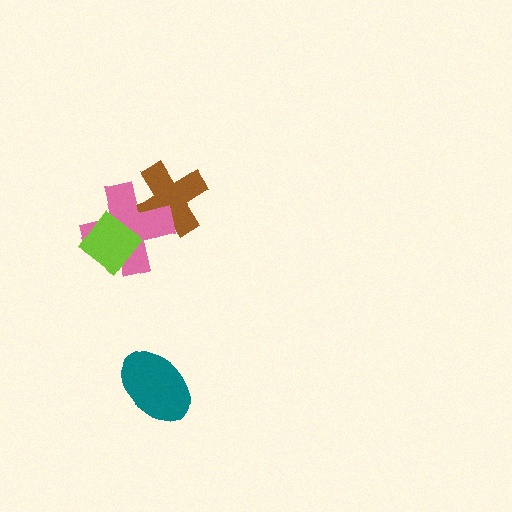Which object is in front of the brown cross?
The pink cross is in front of the brown cross.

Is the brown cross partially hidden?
Yes, it is partially covered by another shape.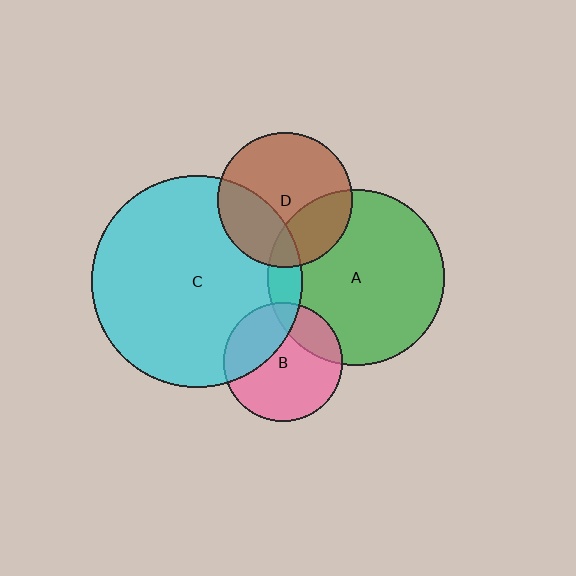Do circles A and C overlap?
Yes.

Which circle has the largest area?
Circle C (cyan).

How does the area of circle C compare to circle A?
Approximately 1.4 times.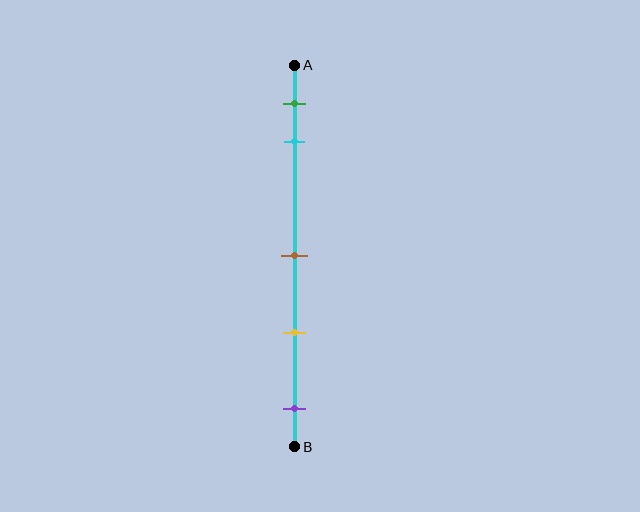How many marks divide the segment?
There are 5 marks dividing the segment.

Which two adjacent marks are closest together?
The green and cyan marks are the closest adjacent pair.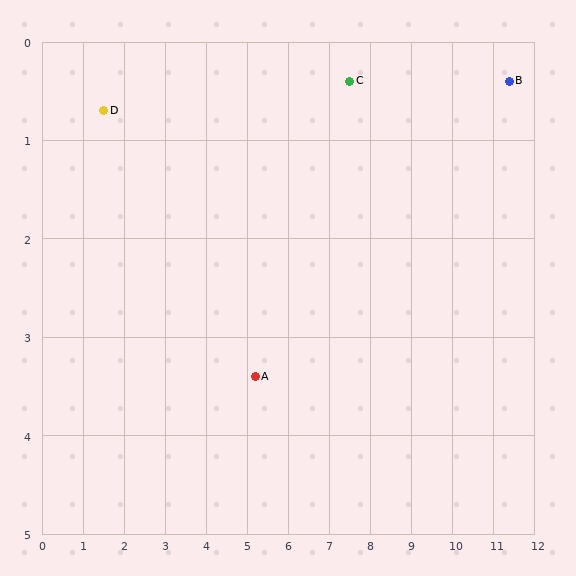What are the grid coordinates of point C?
Point C is at approximately (7.5, 0.4).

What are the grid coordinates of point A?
Point A is at approximately (5.2, 3.4).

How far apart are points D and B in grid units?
Points D and B are about 9.9 grid units apart.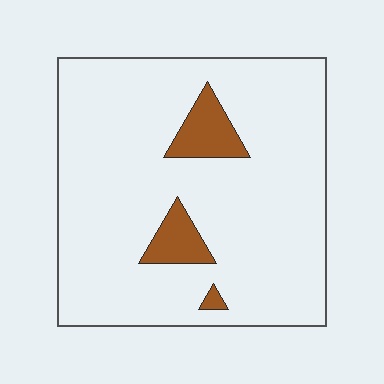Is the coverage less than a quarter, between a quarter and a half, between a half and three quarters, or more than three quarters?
Less than a quarter.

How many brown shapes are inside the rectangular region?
3.